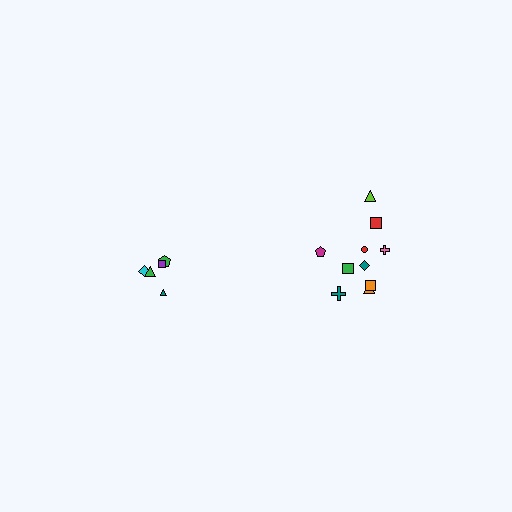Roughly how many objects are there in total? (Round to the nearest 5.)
Roughly 15 objects in total.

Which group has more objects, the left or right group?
The right group.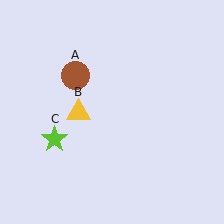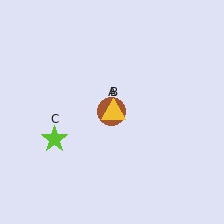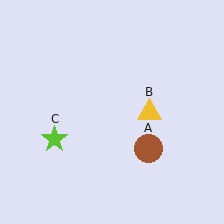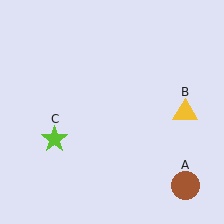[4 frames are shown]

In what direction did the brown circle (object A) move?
The brown circle (object A) moved down and to the right.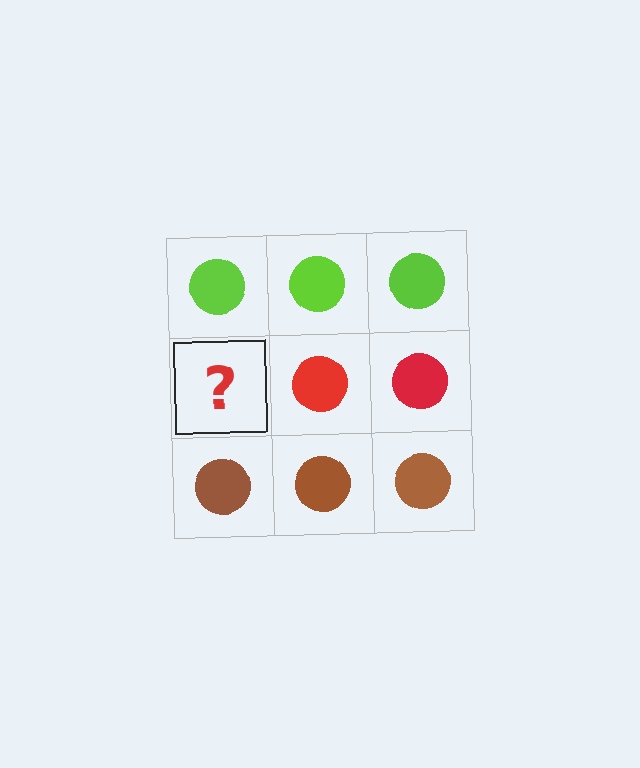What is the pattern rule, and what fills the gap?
The rule is that each row has a consistent color. The gap should be filled with a red circle.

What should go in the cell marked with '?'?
The missing cell should contain a red circle.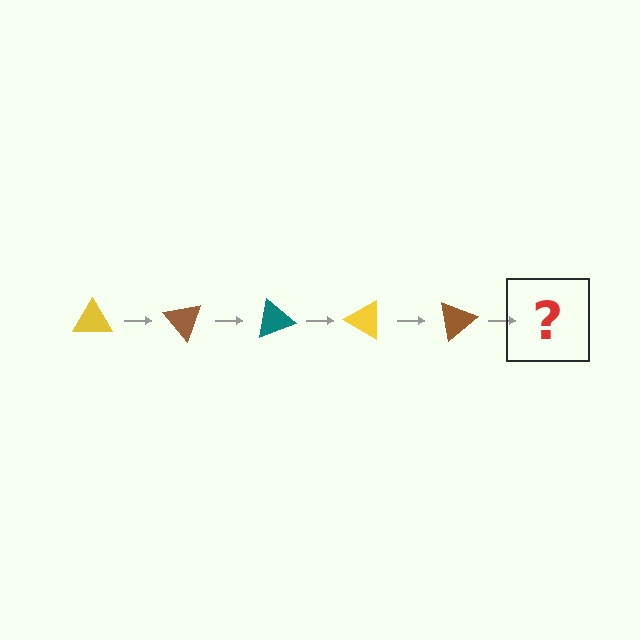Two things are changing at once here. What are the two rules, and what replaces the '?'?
The two rules are that it rotates 50 degrees each step and the color cycles through yellow, brown, and teal. The '?' should be a teal triangle, rotated 250 degrees from the start.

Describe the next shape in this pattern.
It should be a teal triangle, rotated 250 degrees from the start.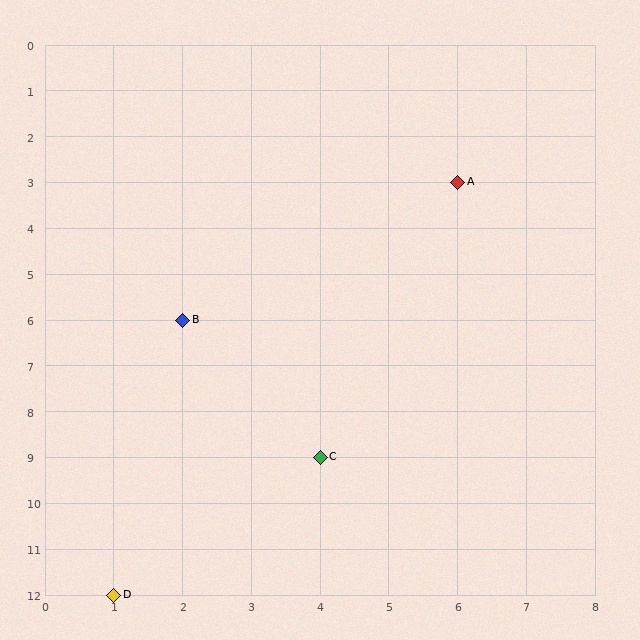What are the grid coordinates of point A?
Point A is at grid coordinates (6, 3).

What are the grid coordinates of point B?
Point B is at grid coordinates (2, 6).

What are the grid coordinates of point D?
Point D is at grid coordinates (1, 12).